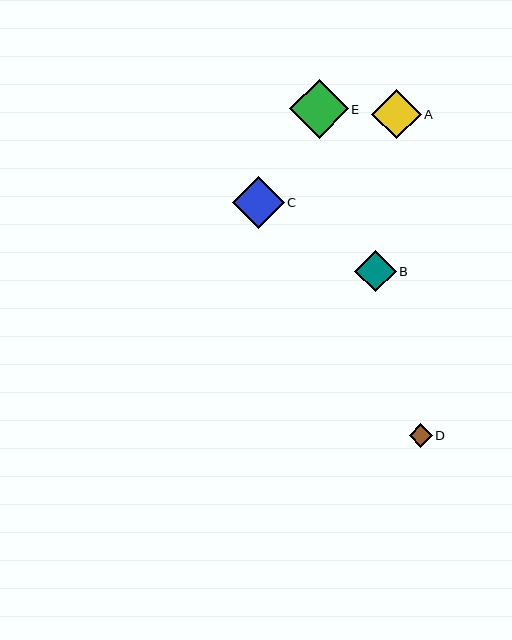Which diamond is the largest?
Diamond E is the largest with a size of approximately 59 pixels.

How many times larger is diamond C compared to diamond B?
Diamond C is approximately 1.2 times the size of diamond B.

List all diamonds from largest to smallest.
From largest to smallest: E, C, A, B, D.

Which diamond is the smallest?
Diamond D is the smallest with a size of approximately 23 pixels.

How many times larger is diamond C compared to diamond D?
Diamond C is approximately 2.3 times the size of diamond D.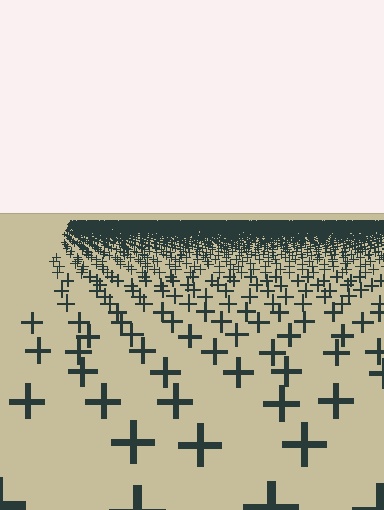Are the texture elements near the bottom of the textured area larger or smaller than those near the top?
Larger. Near the bottom, elements are closer to the viewer and appear at a bigger on-screen size.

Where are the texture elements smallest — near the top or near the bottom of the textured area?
Near the top.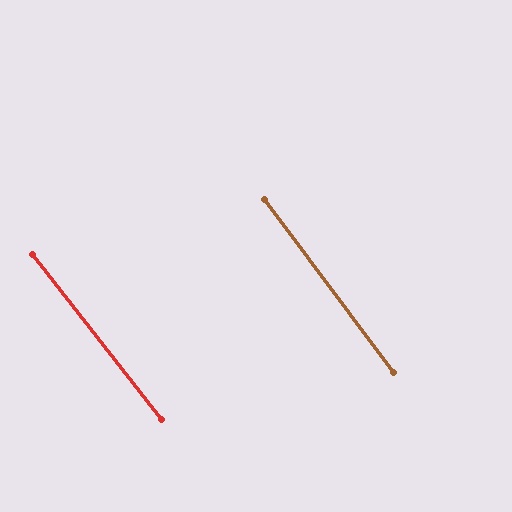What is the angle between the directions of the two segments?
Approximately 1 degree.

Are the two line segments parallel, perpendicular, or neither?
Parallel — their directions differ by only 1.4°.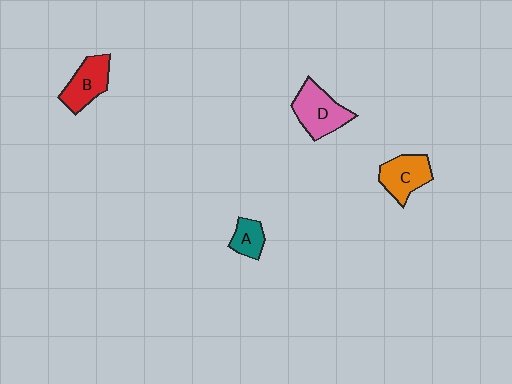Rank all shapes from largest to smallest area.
From largest to smallest: D (pink), C (orange), B (red), A (teal).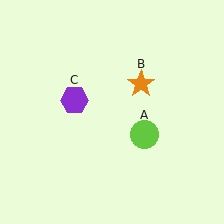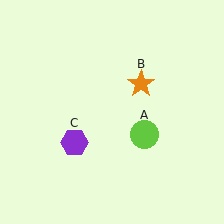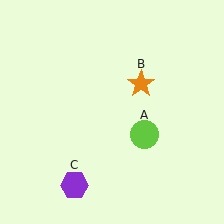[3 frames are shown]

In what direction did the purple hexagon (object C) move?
The purple hexagon (object C) moved down.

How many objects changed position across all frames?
1 object changed position: purple hexagon (object C).